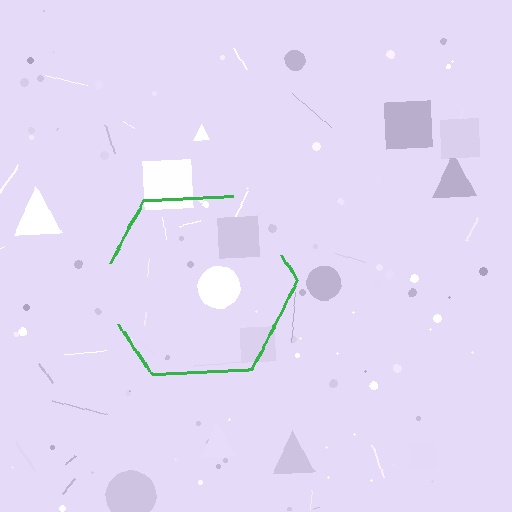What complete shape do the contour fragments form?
The contour fragments form a hexagon.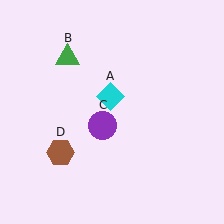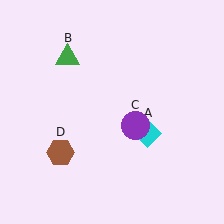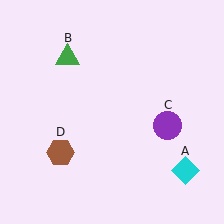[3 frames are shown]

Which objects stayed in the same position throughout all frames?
Green triangle (object B) and brown hexagon (object D) remained stationary.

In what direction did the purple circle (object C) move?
The purple circle (object C) moved right.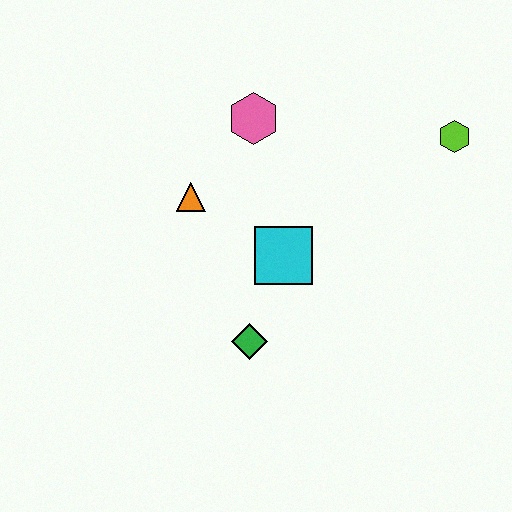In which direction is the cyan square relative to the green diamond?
The cyan square is above the green diamond.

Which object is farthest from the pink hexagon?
The green diamond is farthest from the pink hexagon.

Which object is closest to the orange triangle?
The pink hexagon is closest to the orange triangle.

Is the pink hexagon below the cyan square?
No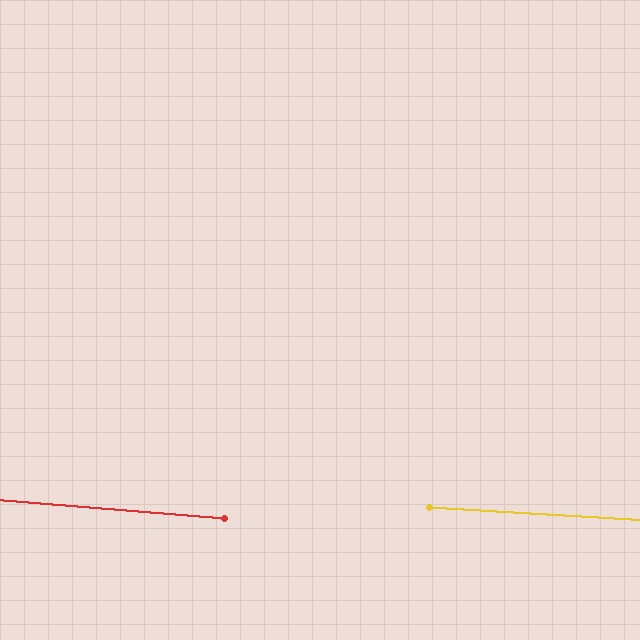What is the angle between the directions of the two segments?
Approximately 1 degree.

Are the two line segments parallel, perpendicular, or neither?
Parallel — their directions differ by only 1.3°.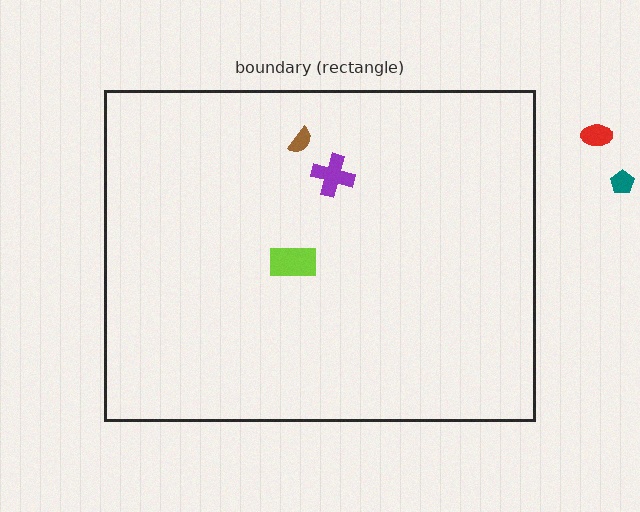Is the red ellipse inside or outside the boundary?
Outside.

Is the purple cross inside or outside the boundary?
Inside.